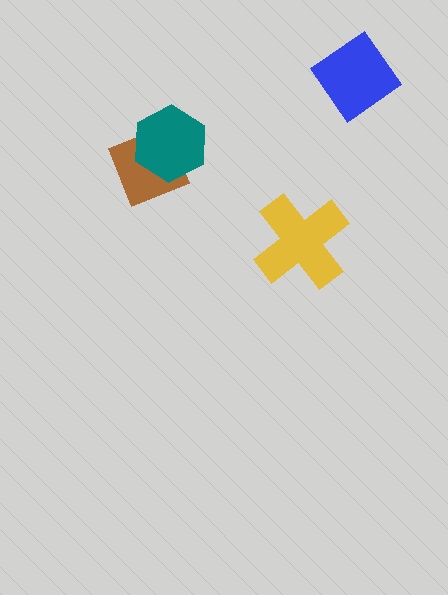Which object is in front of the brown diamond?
The teal hexagon is in front of the brown diamond.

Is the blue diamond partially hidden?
No, no other shape covers it.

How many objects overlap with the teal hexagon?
1 object overlaps with the teal hexagon.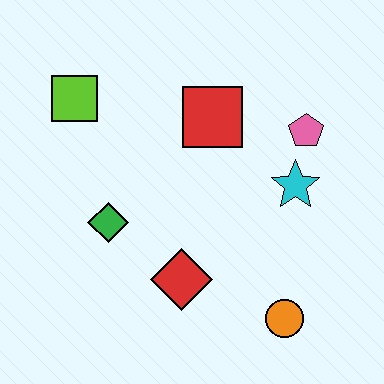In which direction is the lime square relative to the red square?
The lime square is to the left of the red square.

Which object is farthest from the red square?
The orange circle is farthest from the red square.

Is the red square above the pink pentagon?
Yes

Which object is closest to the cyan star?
The pink pentagon is closest to the cyan star.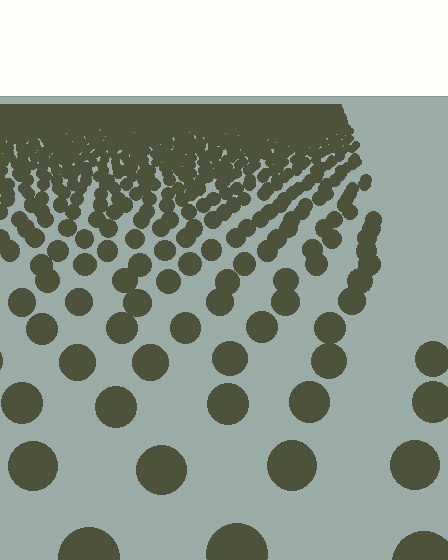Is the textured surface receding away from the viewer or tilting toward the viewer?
The surface is receding away from the viewer. Texture elements get smaller and denser toward the top.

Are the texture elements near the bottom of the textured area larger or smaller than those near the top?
Larger. Near the bottom, elements are closer to the viewer and appear at a bigger on-screen size.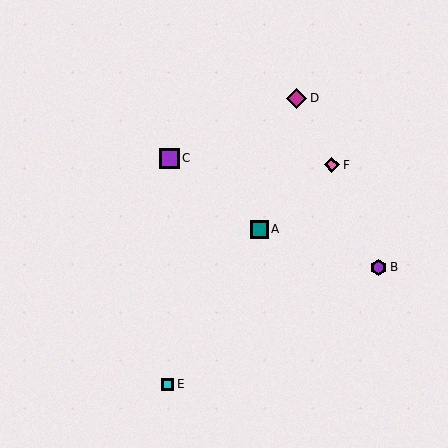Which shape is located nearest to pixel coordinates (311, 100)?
The magenta diamond (labeled D) at (297, 98) is nearest to that location.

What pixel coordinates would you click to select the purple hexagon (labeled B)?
Click at (378, 267) to select the purple hexagon B.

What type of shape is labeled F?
Shape F is a pink diamond.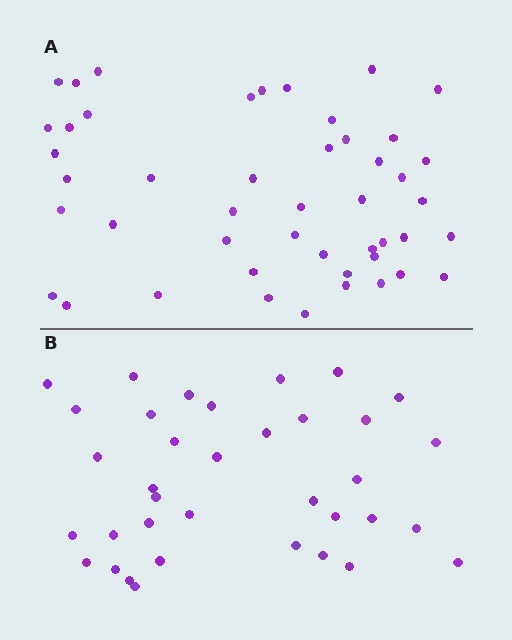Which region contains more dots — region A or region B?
Region A (the top region) has more dots.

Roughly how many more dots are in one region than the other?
Region A has roughly 12 or so more dots than region B.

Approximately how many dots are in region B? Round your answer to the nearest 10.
About 40 dots. (The exact count is 36, which rounds to 40.)